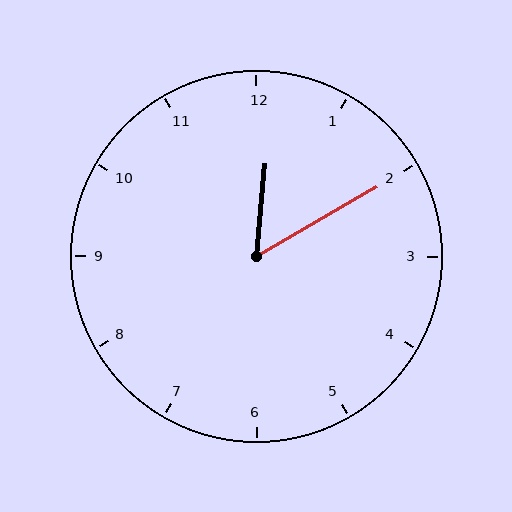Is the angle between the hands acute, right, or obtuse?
It is acute.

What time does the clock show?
12:10.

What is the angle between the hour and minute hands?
Approximately 55 degrees.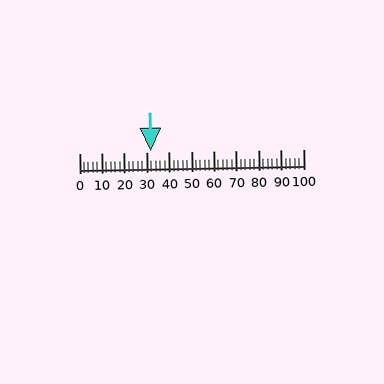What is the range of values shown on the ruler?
The ruler shows values from 0 to 100.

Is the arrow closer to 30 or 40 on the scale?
The arrow is closer to 30.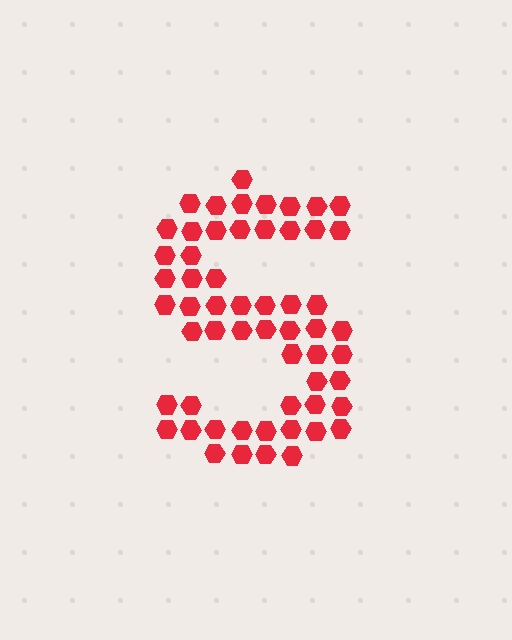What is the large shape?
The large shape is the letter S.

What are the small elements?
The small elements are hexagons.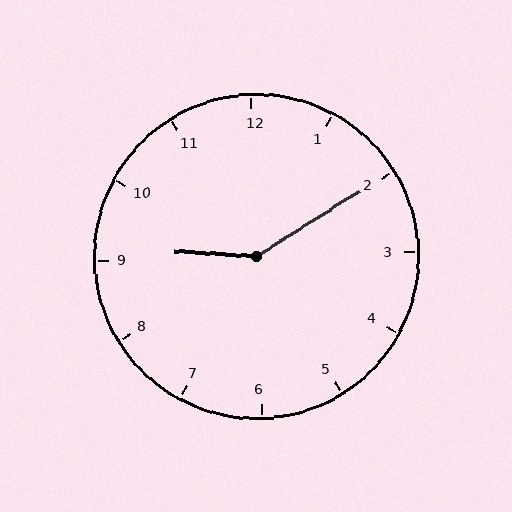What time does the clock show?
9:10.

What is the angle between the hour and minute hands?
Approximately 145 degrees.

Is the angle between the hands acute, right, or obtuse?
It is obtuse.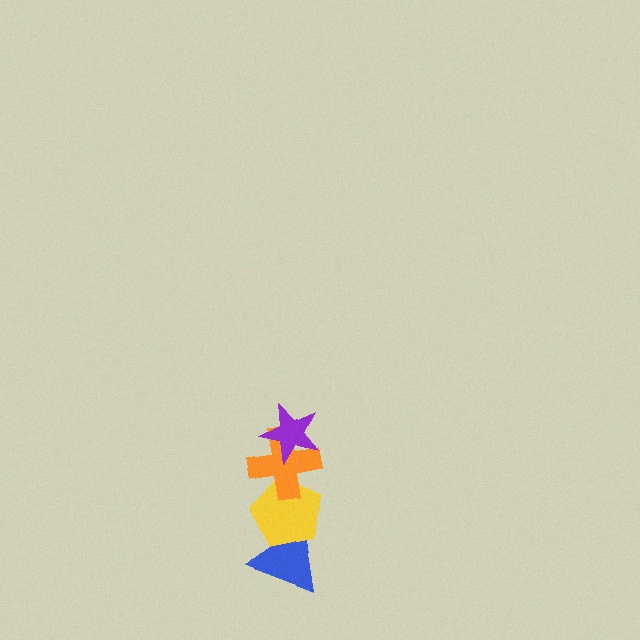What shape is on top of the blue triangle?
The yellow pentagon is on top of the blue triangle.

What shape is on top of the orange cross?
The purple star is on top of the orange cross.